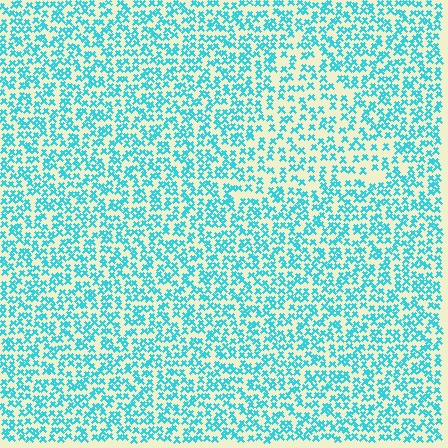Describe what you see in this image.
The image contains small cyan elements arranged at two different densities. A triangle-shaped region is visible where the elements are less densely packed than the surrounding area.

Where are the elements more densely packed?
The elements are more densely packed outside the triangle boundary.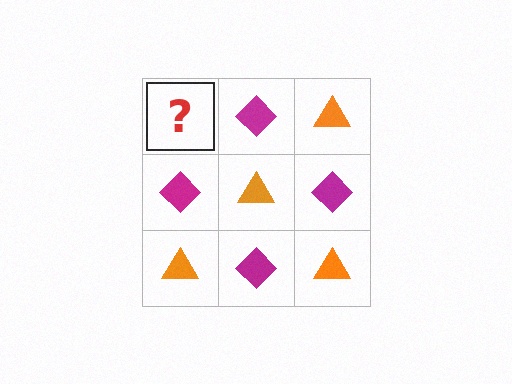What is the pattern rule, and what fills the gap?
The rule is that it alternates orange triangle and magenta diamond in a checkerboard pattern. The gap should be filled with an orange triangle.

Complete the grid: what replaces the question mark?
The question mark should be replaced with an orange triangle.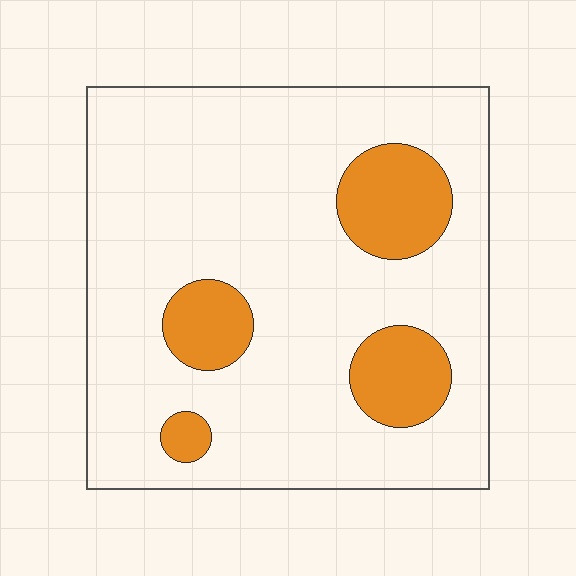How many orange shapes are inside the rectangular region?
4.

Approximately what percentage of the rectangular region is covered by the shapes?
Approximately 15%.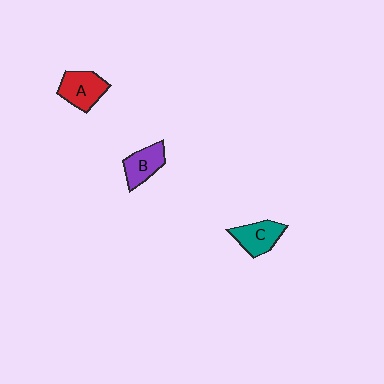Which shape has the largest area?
Shape A (red).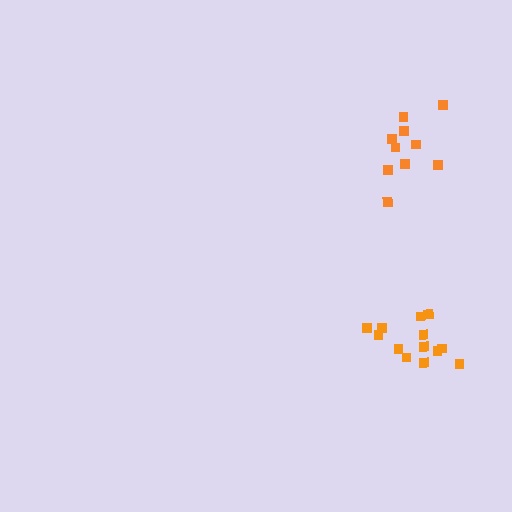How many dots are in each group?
Group 1: 10 dots, Group 2: 13 dots (23 total).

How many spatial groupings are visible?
There are 2 spatial groupings.